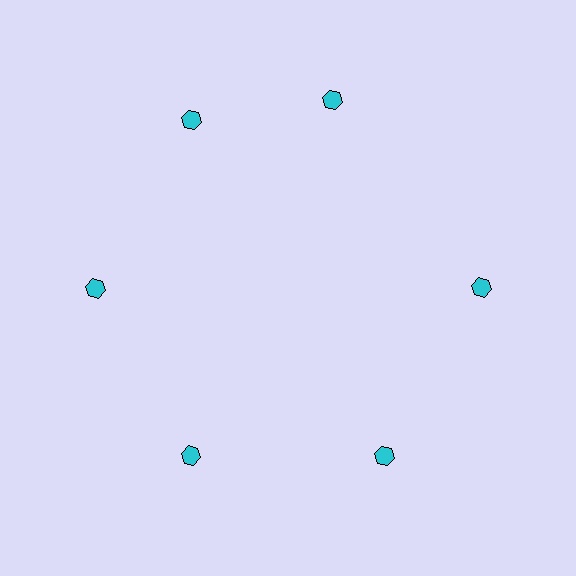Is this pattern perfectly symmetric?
No. The 6 cyan hexagons are arranged in a ring, but one element near the 1 o'clock position is rotated out of alignment along the ring, breaking the 6-fold rotational symmetry.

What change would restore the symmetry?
The symmetry would be restored by rotating it back into even spacing with its neighbors so that all 6 hexagons sit at equal angles and equal distance from the center.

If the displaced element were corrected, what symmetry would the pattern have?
It would have 6-fold rotational symmetry — the pattern would map onto itself every 60 degrees.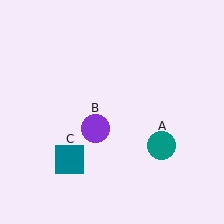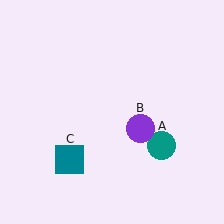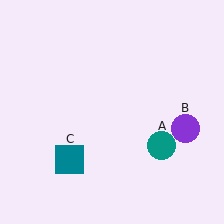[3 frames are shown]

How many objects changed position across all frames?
1 object changed position: purple circle (object B).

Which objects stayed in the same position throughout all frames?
Teal circle (object A) and teal square (object C) remained stationary.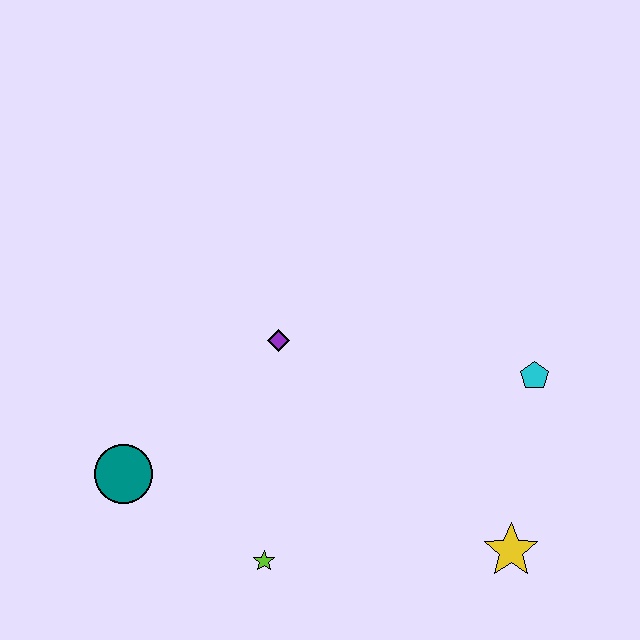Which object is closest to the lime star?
The teal circle is closest to the lime star.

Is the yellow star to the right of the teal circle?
Yes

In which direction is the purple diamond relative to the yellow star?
The purple diamond is to the left of the yellow star.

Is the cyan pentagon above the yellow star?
Yes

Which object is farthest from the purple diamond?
The yellow star is farthest from the purple diamond.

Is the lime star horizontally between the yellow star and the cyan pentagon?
No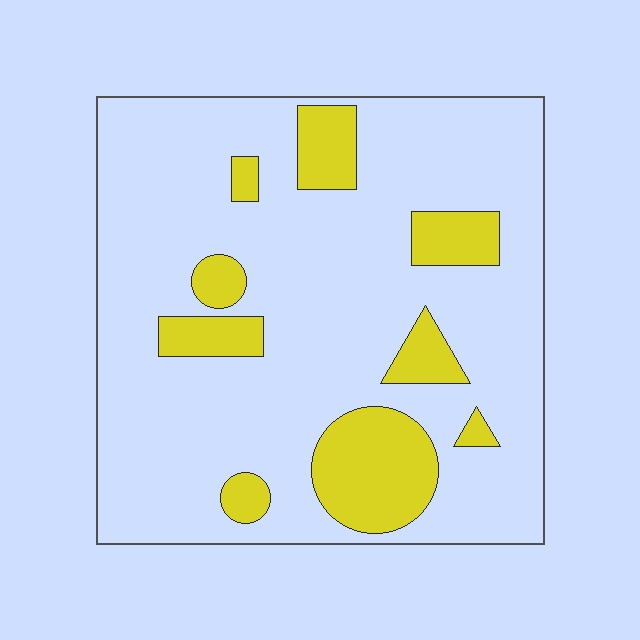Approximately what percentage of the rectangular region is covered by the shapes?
Approximately 20%.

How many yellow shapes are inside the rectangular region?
9.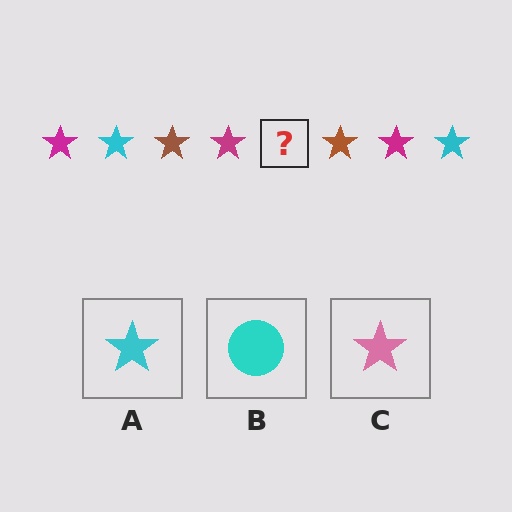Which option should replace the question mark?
Option A.